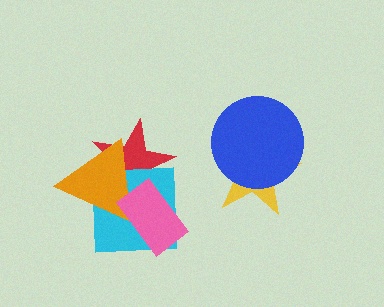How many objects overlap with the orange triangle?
3 objects overlap with the orange triangle.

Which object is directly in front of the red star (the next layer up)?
The cyan square is directly in front of the red star.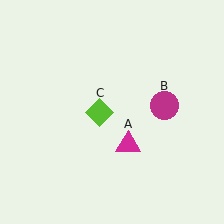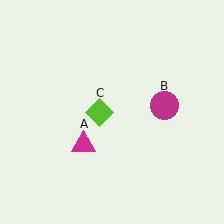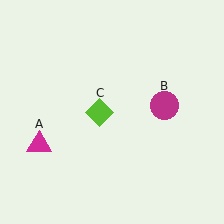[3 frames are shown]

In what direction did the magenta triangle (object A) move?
The magenta triangle (object A) moved left.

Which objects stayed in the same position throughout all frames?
Magenta circle (object B) and lime diamond (object C) remained stationary.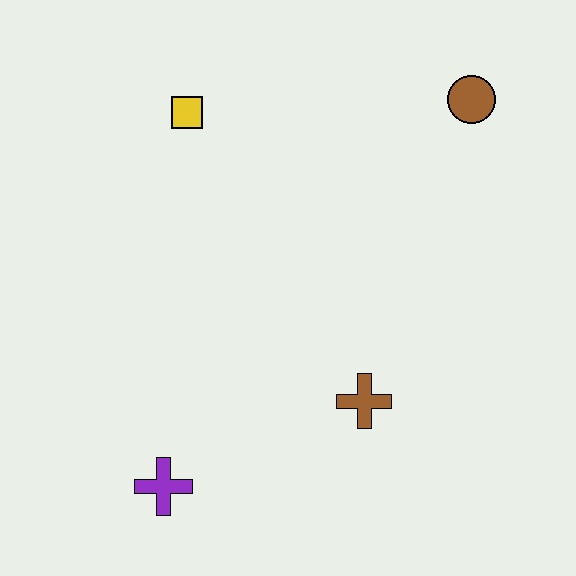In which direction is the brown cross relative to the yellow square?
The brown cross is below the yellow square.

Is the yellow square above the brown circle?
No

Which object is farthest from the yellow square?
The purple cross is farthest from the yellow square.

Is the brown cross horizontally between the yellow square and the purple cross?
No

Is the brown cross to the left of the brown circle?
Yes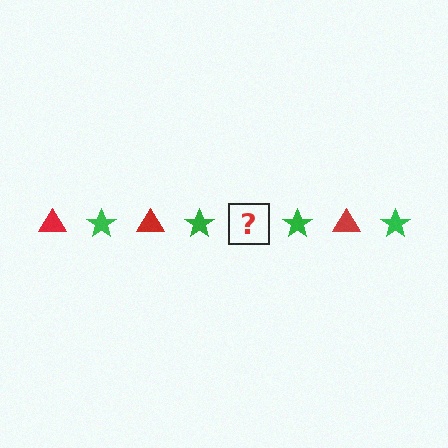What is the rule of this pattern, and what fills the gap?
The rule is that the pattern alternates between red triangle and green star. The gap should be filled with a red triangle.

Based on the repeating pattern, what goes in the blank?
The blank should be a red triangle.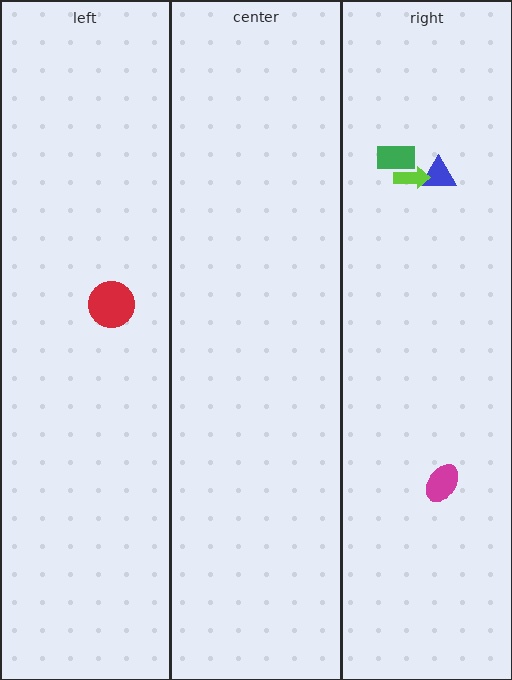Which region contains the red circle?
The left region.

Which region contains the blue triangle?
The right region.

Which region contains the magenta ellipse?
The right region.